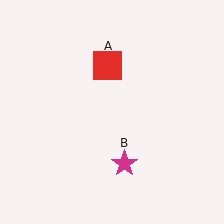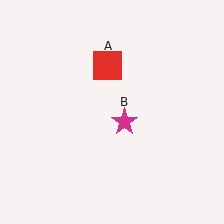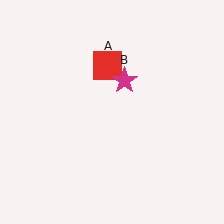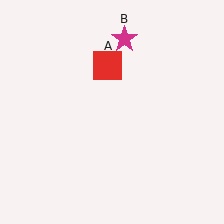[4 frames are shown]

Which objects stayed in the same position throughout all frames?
Red square (object A) remained stationary.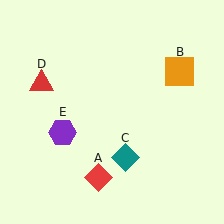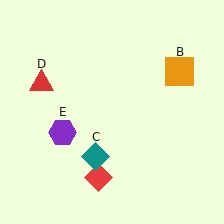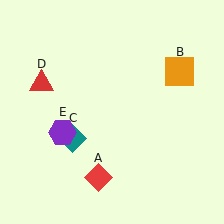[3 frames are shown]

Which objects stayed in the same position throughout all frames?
Red diamond (object A) and orange square (object B) and red triangle (object D) and purple hexagon (object E) remained stationary.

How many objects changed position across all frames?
1 object changed position: teal diamond (object C).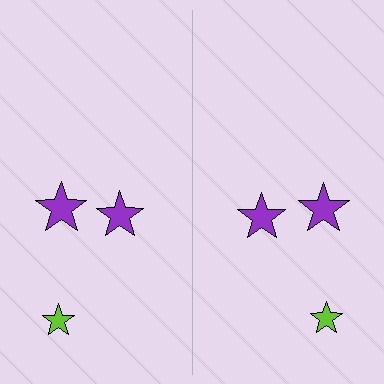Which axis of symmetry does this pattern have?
The pattern has a vertical axis of symmetry running through the center of the image.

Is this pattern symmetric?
Yes, this pattern has bilateral (reflection) symmetry.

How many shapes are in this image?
There are 6 shapes in this image.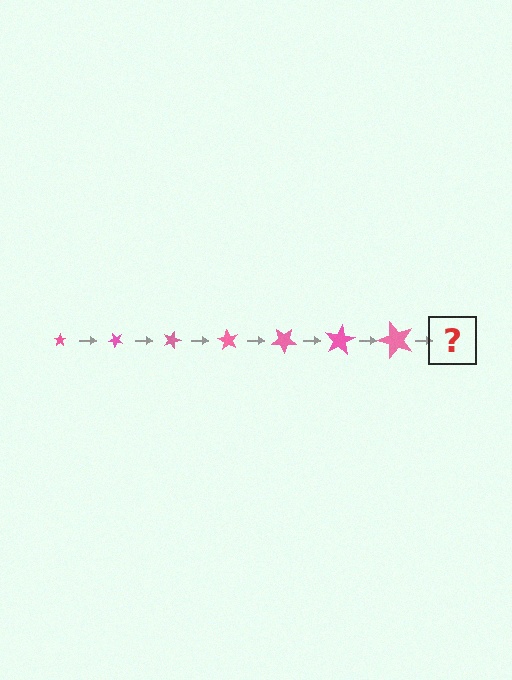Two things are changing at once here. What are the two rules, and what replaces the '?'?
The two rules are that the star grows larger each step and it rotates 45 degrees each step. The '?' should be a star, larger than the previous one and rotated 315 degrees from the start.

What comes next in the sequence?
The next element should be a star, larger than the previous one and rotated 315 degrees from the start.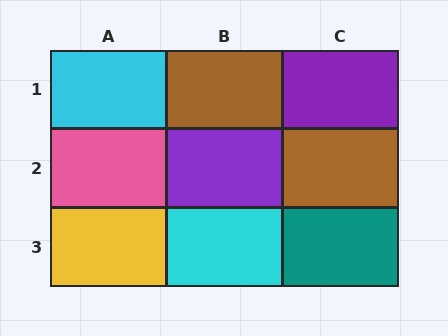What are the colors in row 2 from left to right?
Pink, purple, brown.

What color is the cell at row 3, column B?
Cyan.